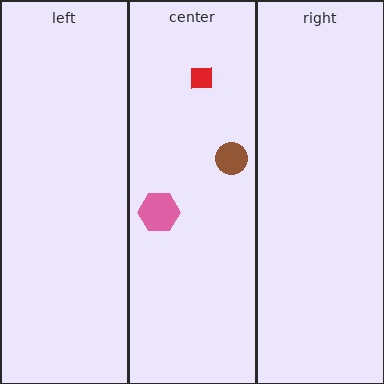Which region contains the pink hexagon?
The center region.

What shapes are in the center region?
The brown circle, the red square, the pink hexagon.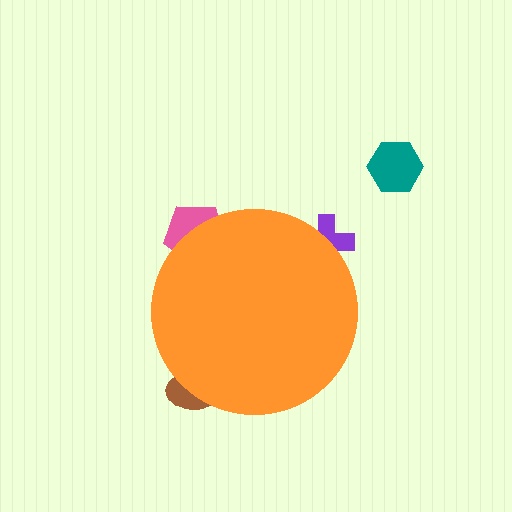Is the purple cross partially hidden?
Yes, the purple cross is partially hidden behind the orange circle.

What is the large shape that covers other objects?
An orange circle.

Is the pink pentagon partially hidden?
Yes, the pink pentagon is partially hidden behind the orange circle.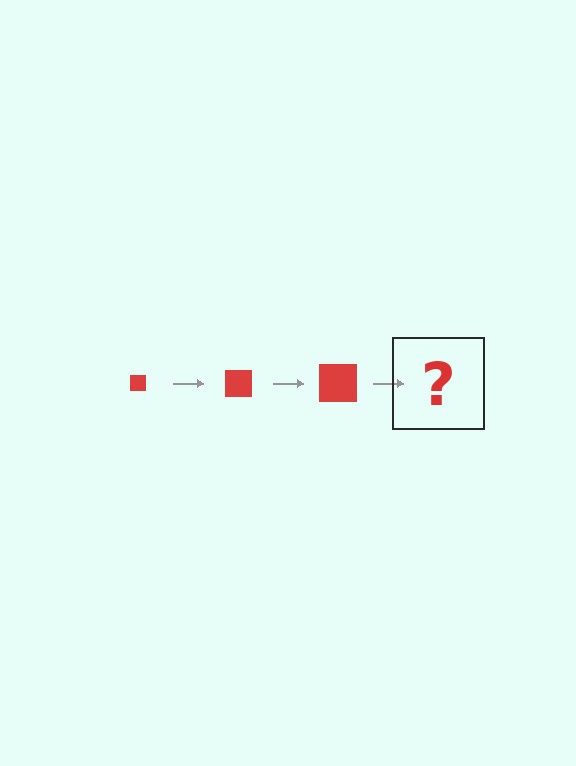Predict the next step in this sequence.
The next step is a red square, larger than the previous one.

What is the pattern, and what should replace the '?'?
The pattern is that the square gets progressively larger each step. The '?' should be a red square, larger than the previous one.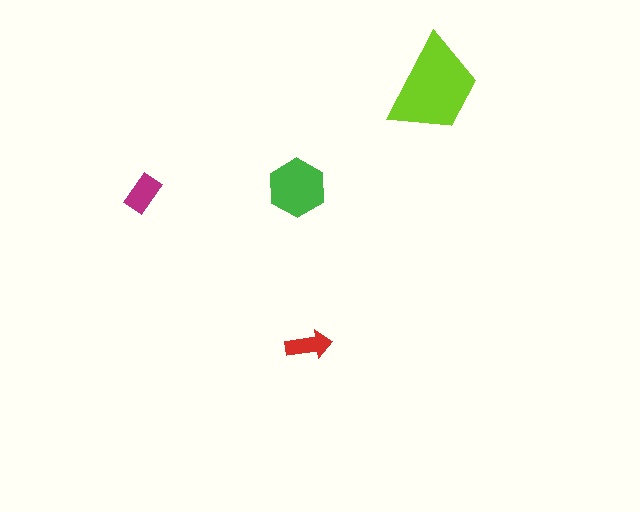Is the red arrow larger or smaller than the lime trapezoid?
Smaller.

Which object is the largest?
The lime trapezoid.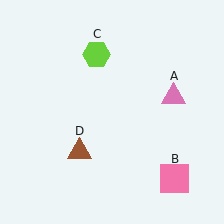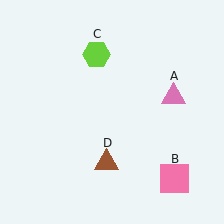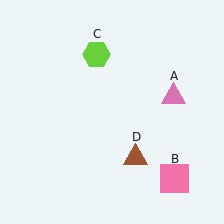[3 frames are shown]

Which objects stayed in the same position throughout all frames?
Pink triangle (object A) and pink square (object B) and lime hexagon (object C) remained stationary.